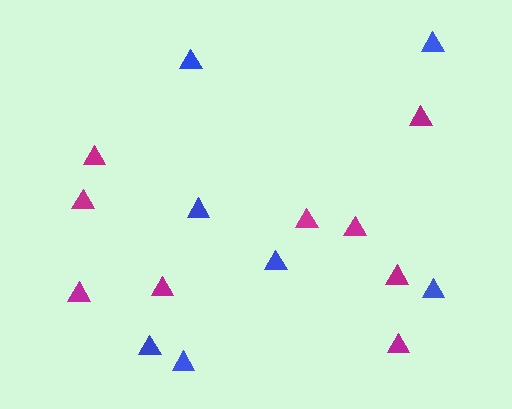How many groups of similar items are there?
There are 2 groups: one group of magenta triangles (9) and one group of blue triangles (7).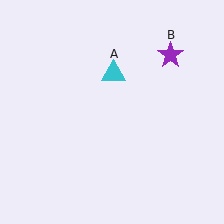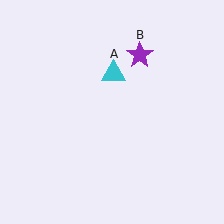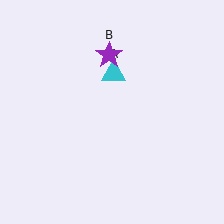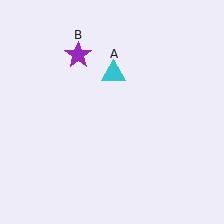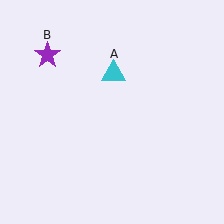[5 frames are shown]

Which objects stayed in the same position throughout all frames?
Cyan triangle (object A) remained stationary.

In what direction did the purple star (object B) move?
The purple star (object B) moved left.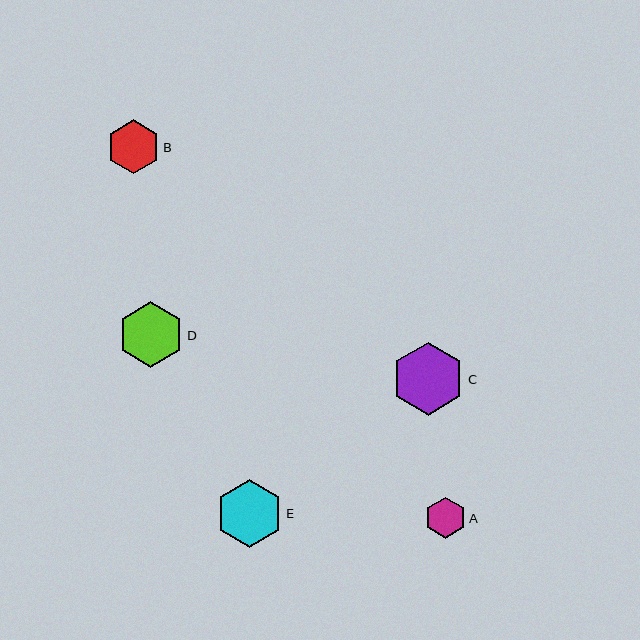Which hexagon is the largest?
Hexagon C is the largest with a size of approximately 73 pixels.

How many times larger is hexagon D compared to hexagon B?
Hexagon D is approximately 1.2 times the size of hexagon B.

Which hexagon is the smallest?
Hexagon A is the smallest with a size of approximately 41 pixels.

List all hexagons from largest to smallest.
From largest to smallest: C, E, D, B, A.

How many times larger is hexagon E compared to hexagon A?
Hexagon E is approximately 1.6 times the size of hexagon A.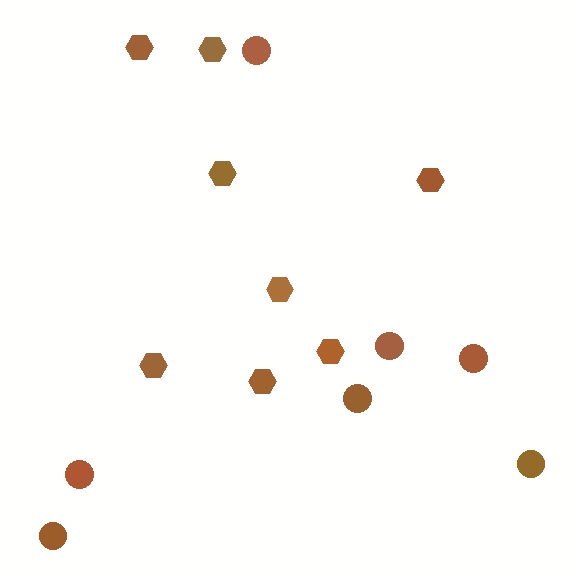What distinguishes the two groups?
There are 2 groups: one group of circles (7) and one group of hexagons (8).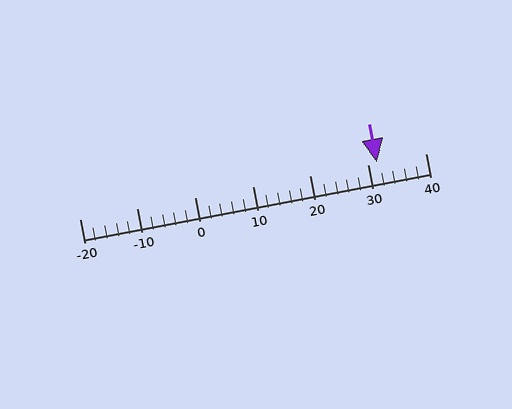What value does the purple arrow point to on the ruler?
The purple arrow points to approximately 32.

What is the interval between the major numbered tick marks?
The major tick marks are spaced 10 units apart.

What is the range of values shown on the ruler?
The ruler shows values from -20 to 40.